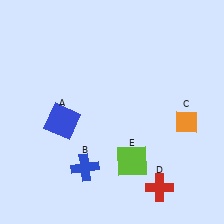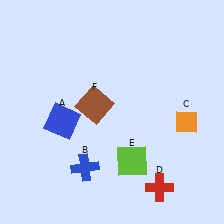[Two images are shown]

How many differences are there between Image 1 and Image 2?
There is 1 difference between the two images.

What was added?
A brown square (F) was added in Image 2.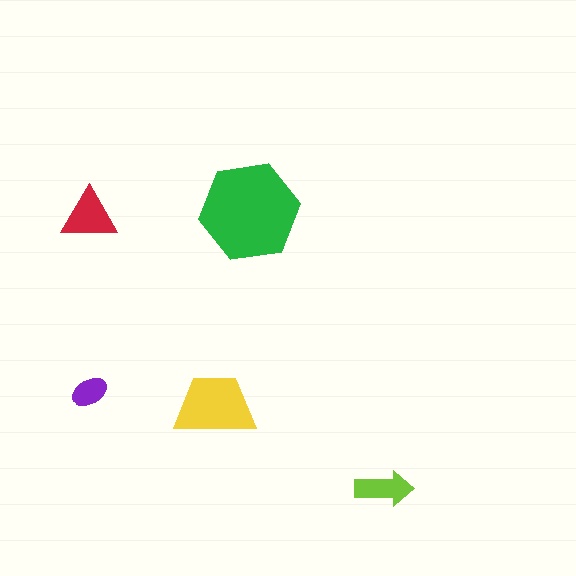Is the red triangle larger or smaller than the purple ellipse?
Larger.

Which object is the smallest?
The purple ellipse.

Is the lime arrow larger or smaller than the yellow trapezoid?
Smaller.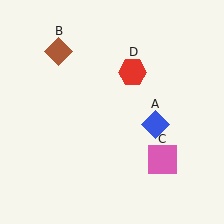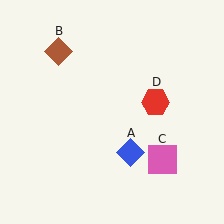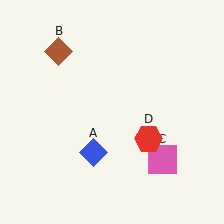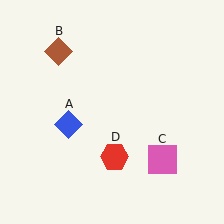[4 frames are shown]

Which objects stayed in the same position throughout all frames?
Brown diamond (object B) and pink square (object C) remained stationary.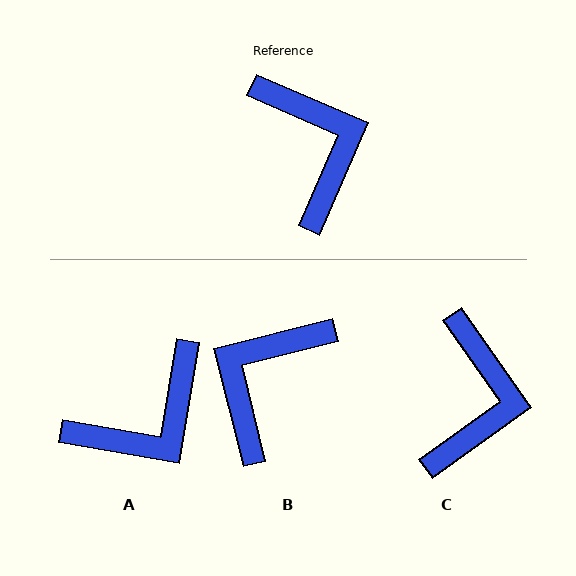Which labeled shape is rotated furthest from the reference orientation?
B, about 127 degrees away.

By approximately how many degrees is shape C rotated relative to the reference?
Approximately 31 degrees clockwise.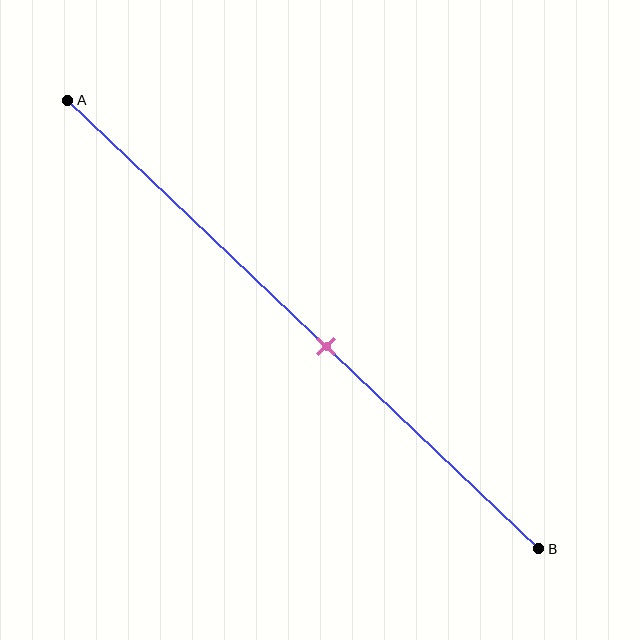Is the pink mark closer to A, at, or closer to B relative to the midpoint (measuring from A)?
The pink mark is closer to point B than the midpoint of segment AB.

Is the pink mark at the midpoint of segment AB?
No, the mark is at about 55% from A, not at the 50% midpoint.